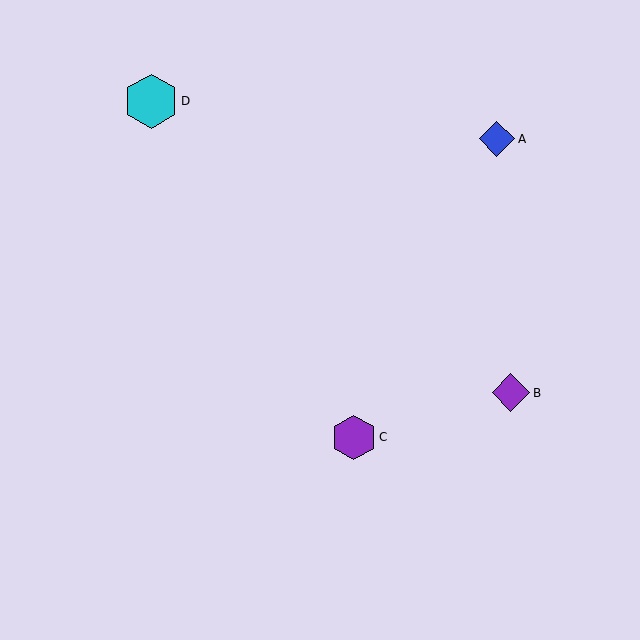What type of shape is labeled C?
Shape C is a purple hexagon.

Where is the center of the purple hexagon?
The center of the purple hexagon is at (354, 437).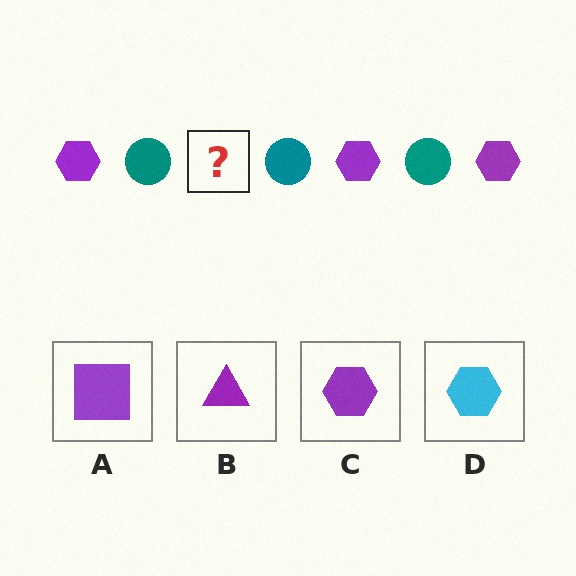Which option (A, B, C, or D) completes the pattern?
C.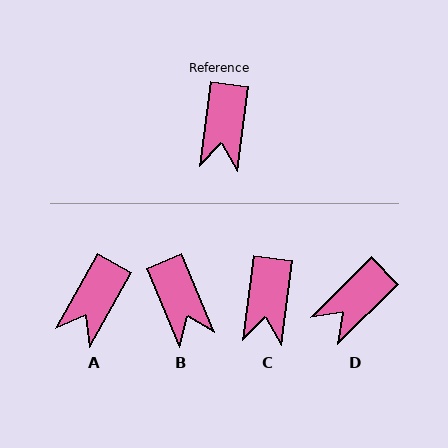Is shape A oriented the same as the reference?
No, it is off by about 22 degrees.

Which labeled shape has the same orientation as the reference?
C.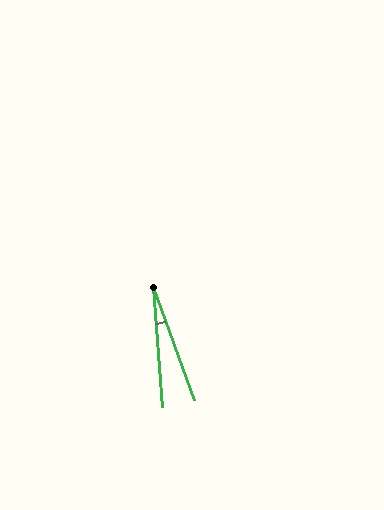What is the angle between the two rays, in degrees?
Approximately 16 degrees.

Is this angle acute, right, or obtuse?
It is acute.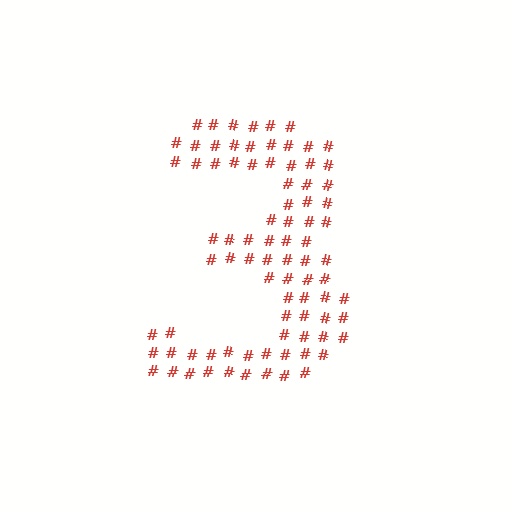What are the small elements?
The small elements are hash symbols.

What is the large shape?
The large shape is the digit 3.